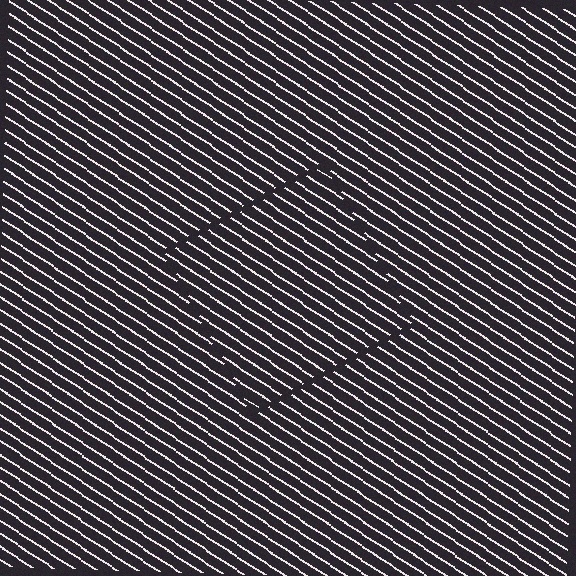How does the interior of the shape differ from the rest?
The interior of the shape contains the same grating, shifted by half a period — the contour is defined by the phase discontinuity where line-ends from the inner and outer gratings abut.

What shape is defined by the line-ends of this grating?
An illusory square. The interior of the shape contains the same grating, shifted by half a period — the contour is defined by the phase discontinuity where line-ends from the inner and outer gratings abut.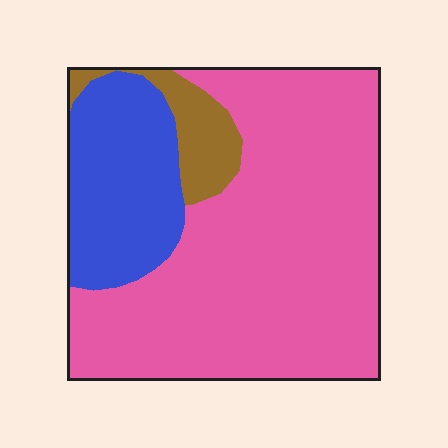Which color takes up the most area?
Pink, at roughly 70%.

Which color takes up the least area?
Brown, at roughly 10%.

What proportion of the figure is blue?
Blue covers roughly 20% of the figure.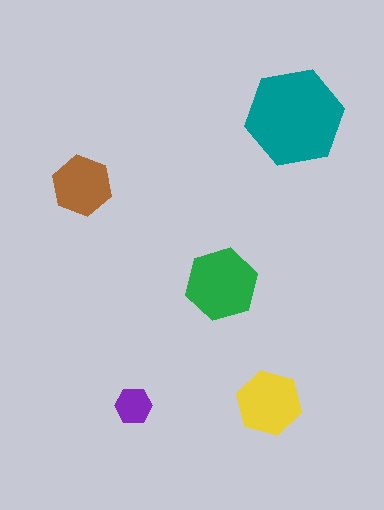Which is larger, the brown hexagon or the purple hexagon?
The brown one.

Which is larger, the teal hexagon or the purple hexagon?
The teal one.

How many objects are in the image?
There are 5 objects in the image.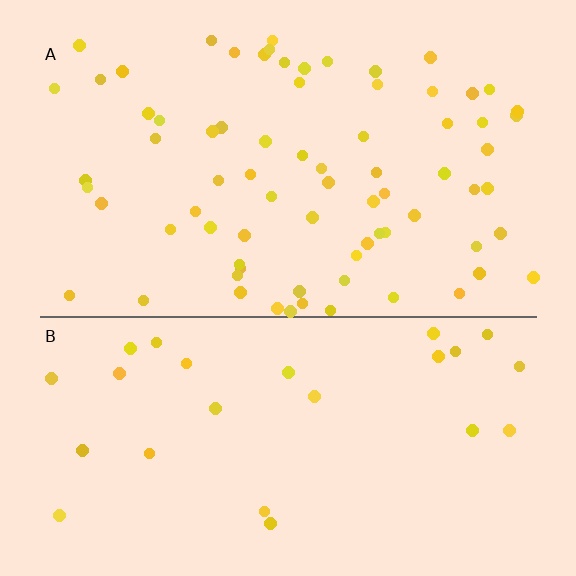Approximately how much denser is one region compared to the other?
Approximately 2.9× — region A over region B.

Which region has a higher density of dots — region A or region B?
A (the top).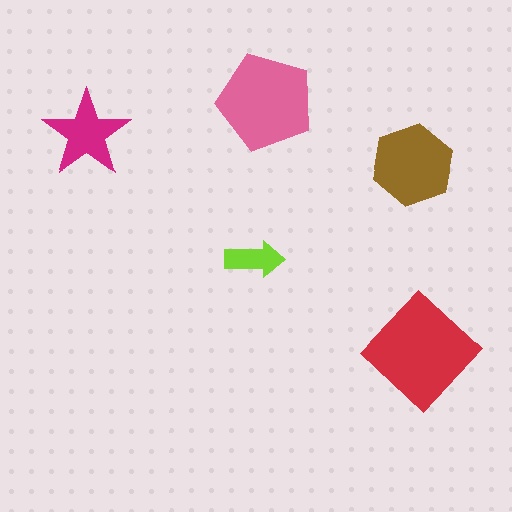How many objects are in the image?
There are 5 objects in the image.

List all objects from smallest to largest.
The lime arrow, the magenta star, the brown hexagon, the pink pentagon, the red diamond.